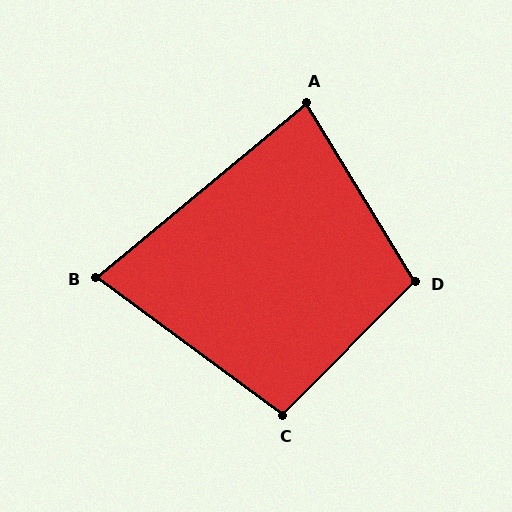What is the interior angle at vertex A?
Approximately 82 degrees (acute).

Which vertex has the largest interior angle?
D, at approximately 104 degrees.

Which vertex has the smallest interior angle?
B, at approximately 76 degrees.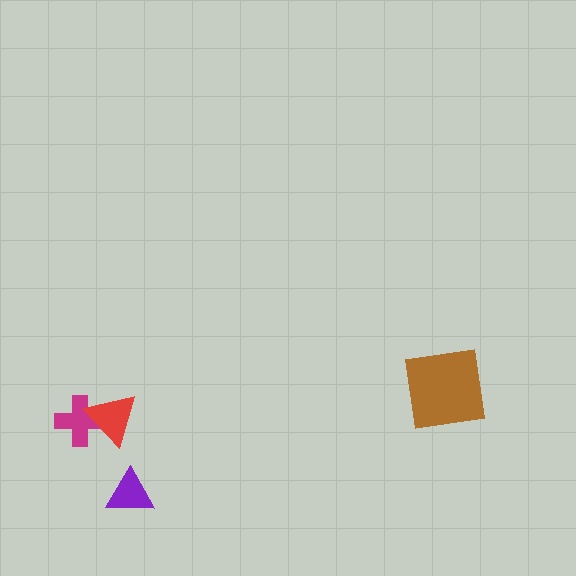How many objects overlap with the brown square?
0 objects overlap with the brown square.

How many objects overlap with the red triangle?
1 object overlaps with the red triangle.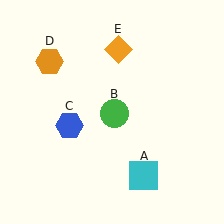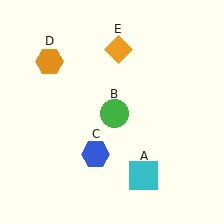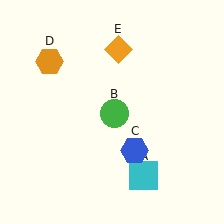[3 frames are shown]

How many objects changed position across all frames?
1 object changed position: blue hexagon (object C).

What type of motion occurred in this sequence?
The blue hexagon (object C) rotated counterclockwise around the center of the scene.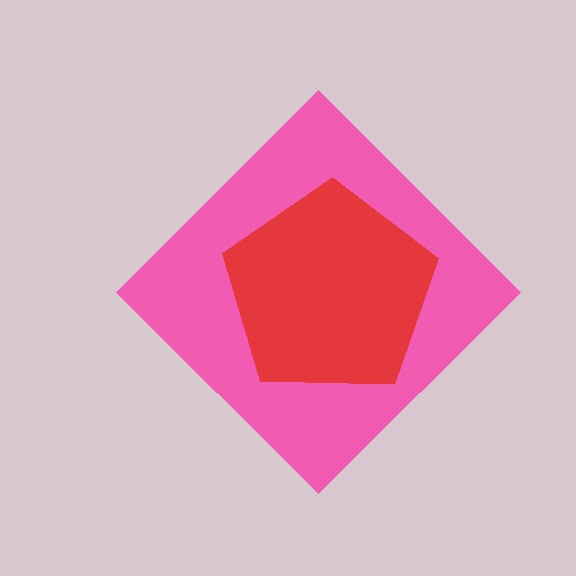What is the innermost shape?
The red pentagon.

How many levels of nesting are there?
2.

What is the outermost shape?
The pink diamond.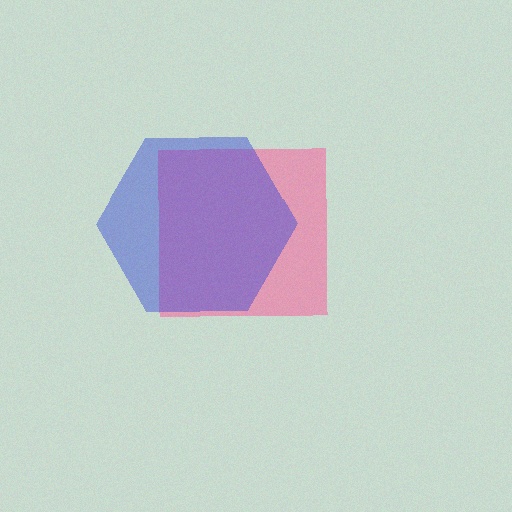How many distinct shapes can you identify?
There are 2 distinct shapes: a pink square, a blue hexagon.